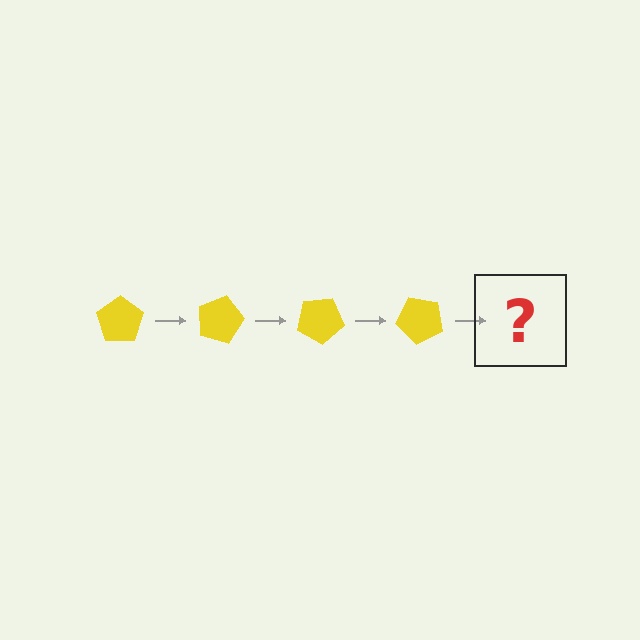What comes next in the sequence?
The next element should be a yellow pentagon rotated 60 degrees.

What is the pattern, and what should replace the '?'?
The pattern is that the pentagon rotates 15 degrees each step. The '?' should be a yellow pentagon rotated 60 degrees.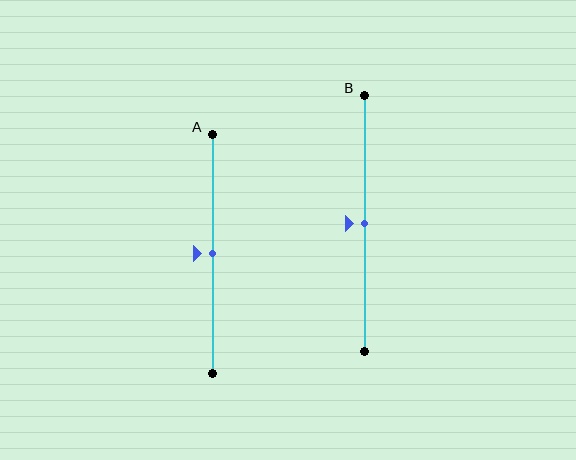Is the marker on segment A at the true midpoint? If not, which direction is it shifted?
Yes, the marker on segment A is at the true midpoint.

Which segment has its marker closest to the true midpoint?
Segment A has its marker closest to the true midpoint.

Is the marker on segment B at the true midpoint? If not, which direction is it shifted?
Yes, the marker on segment B is at the true midpoint.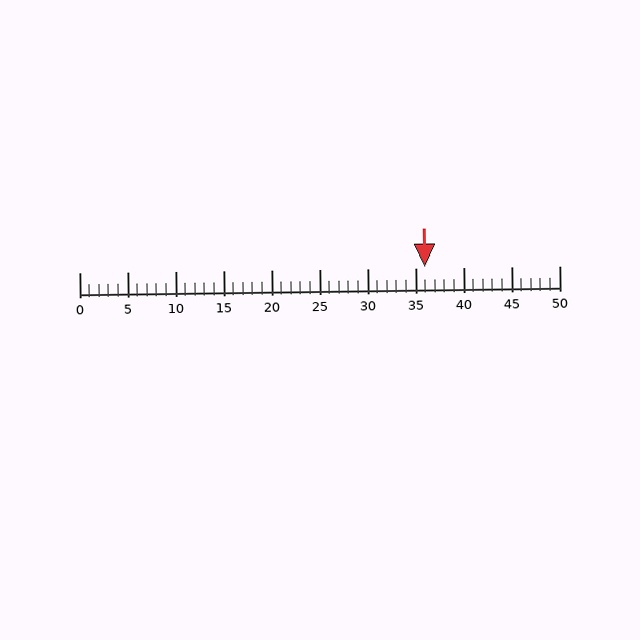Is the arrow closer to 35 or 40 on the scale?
The arrow is closer to 35.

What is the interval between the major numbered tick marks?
The major tick marks are spaced 5 units apart.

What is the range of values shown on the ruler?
The ruler shows values from 0 to 50.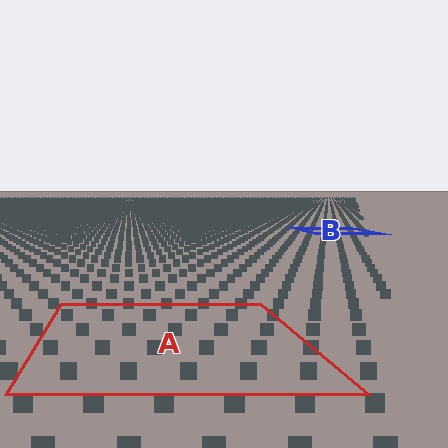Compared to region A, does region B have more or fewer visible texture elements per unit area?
Region B has more texture elements per unit area — they are packed more densely because it is farther away.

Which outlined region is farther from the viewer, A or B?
Region B is farther from the viewer — the texture elements inside it appear smaller and more densely packed.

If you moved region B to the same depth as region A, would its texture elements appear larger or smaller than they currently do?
They would appear larger. At a closer depth, the same texture elements are projected at a bigger on-screen size.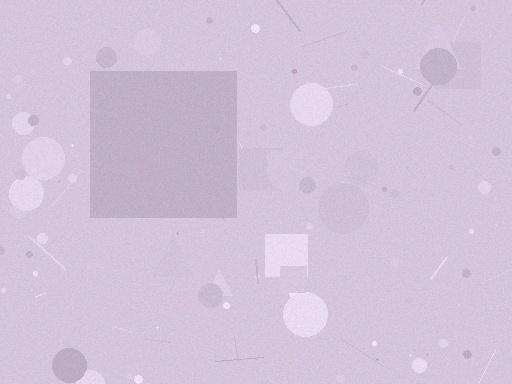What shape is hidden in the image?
A square is hidden in the image.